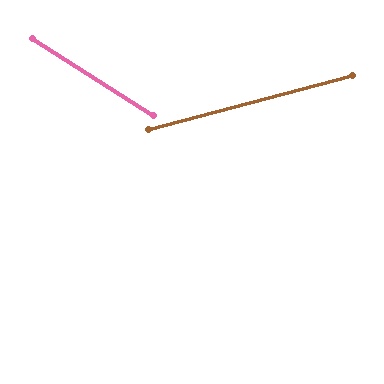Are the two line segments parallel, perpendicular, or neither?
Neither parallel nor perpendicular — they differ by about 47°.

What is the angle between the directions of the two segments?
Approximately 47 degrees.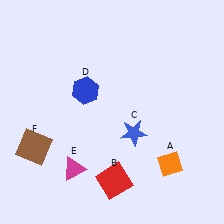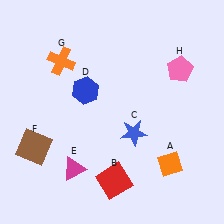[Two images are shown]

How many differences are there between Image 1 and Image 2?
There are 2 differences between the two images.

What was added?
An orange cross (G), a pink pentagon (H) were added in Image 2.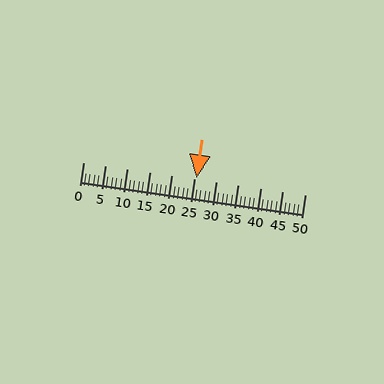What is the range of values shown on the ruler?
The ruler shows values from 0 to 50.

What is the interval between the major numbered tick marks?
The major tick marks are spaced 5 units apart.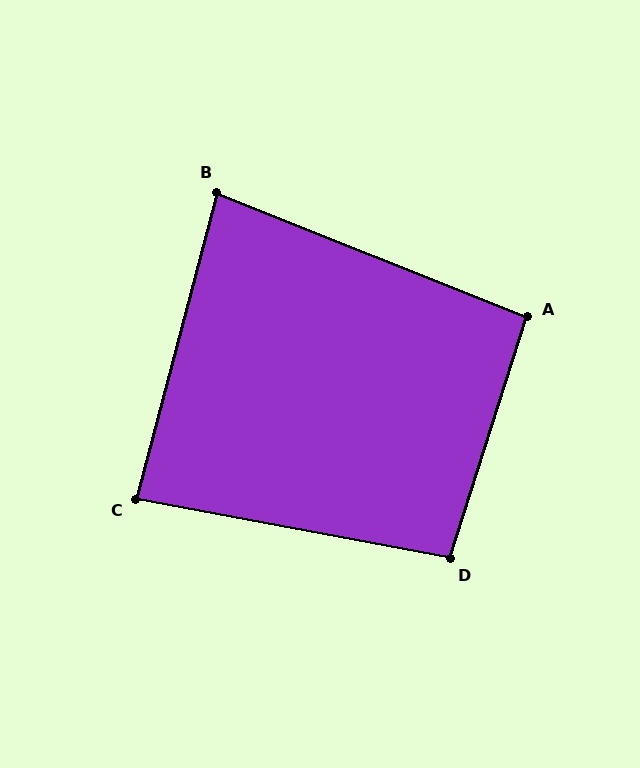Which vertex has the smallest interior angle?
B, at approximately 83 degrees.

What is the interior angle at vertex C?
Approximately 86 degrees (approximately right).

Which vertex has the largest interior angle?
D, at approximately 97 degrees.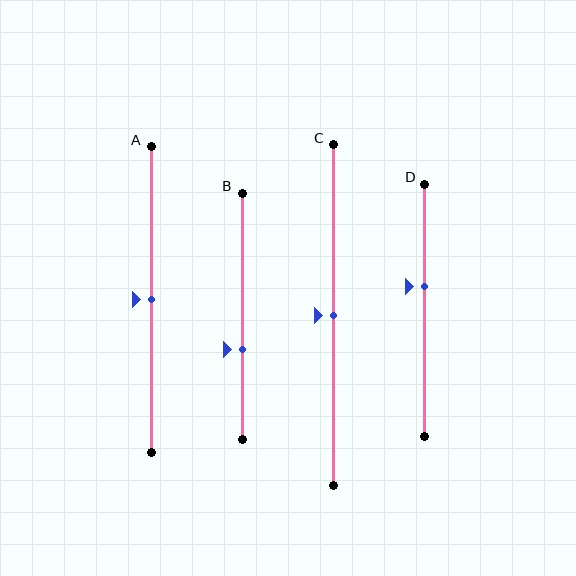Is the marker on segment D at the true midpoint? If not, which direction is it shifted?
No, the marker on segment D is shifted upward by about 10% of the segment length.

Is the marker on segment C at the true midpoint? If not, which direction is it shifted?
Yes, the marker on segment C is at the true midpoint.